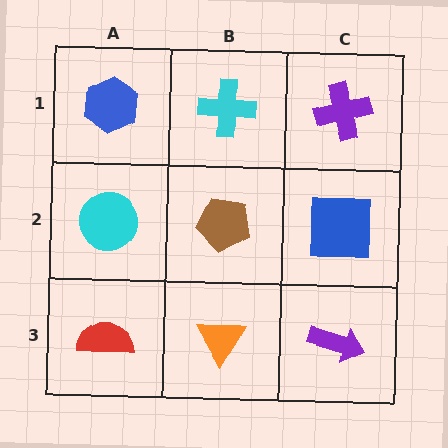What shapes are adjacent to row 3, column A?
A cyan circle (row 2, column A), an orange triangle (row 3, column B).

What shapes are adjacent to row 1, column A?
A cyan circle (row 2, column A), a cyan cross (row 1, column B).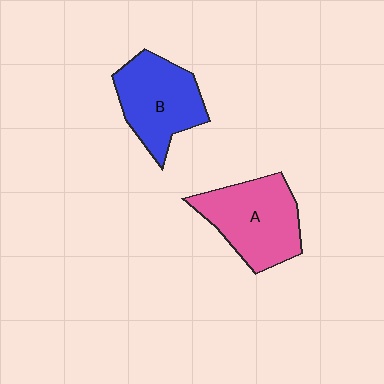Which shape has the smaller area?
Shape B (blue).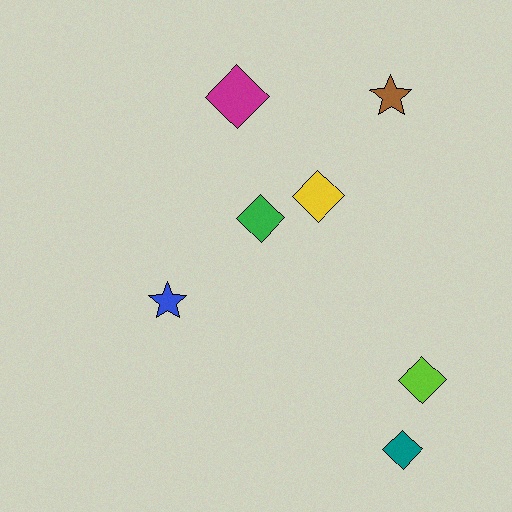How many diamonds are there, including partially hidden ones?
There are 5 diamonds.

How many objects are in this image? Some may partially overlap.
There are 7 objects.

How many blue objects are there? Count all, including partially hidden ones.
There is 1 blue object.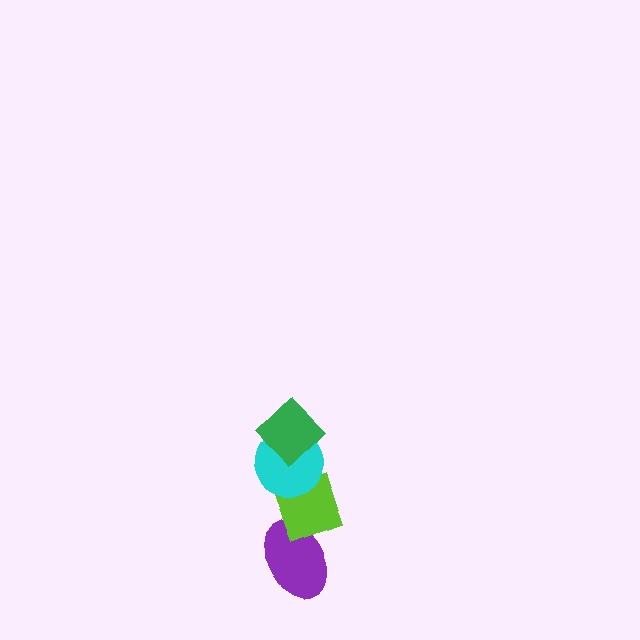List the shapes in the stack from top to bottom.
From top to bottom: the green diamond, the cyan circle, the lime diamond, the purple ellipse.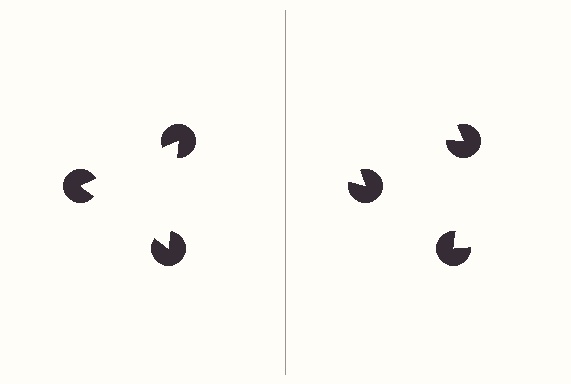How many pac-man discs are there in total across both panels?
6 — 3 on each side.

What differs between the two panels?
The pac-man discs are positioned identically on both sides; only the wedge orientations differ. On the left they align to a triangle; on the right they are misaligned.